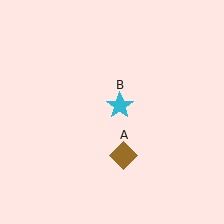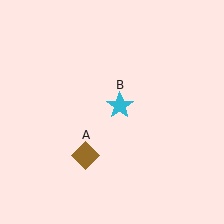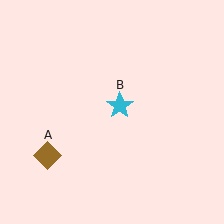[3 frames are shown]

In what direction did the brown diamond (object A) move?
The brown diamond (object A) moved left.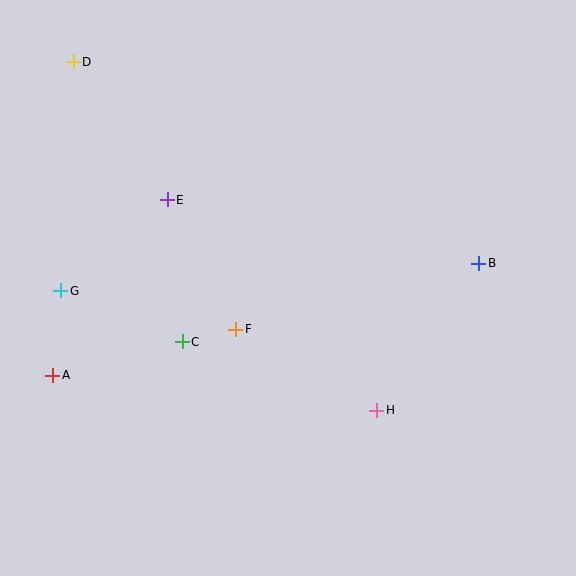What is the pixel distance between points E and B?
The distance between E and B is 318 pixels.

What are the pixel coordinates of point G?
Point G is at (61, 291).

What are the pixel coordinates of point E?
Point E is at (167, 200).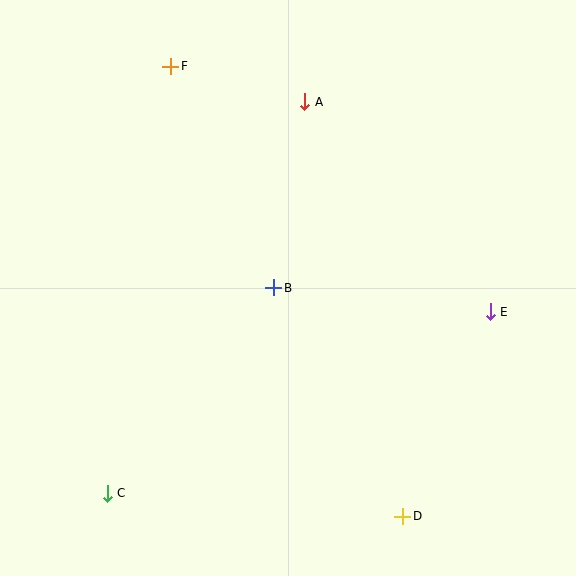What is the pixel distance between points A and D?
The distance between A and D is 426 pixels.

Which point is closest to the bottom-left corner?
Point C is closest to the bottom-left corner.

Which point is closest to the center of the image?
Point B at (274, 288) is closest to the center.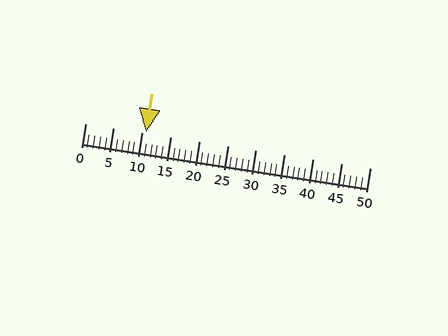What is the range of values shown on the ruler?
The ruler shows values from 0 to 50.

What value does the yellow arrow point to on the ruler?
The yellow arrow points to approximately 11.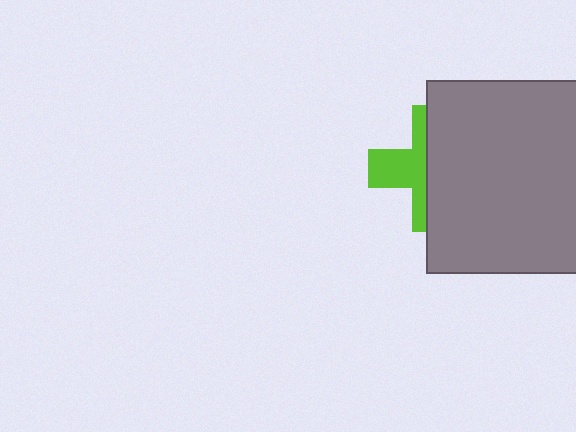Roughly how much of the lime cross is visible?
A small part of it is visible (roughly 41%).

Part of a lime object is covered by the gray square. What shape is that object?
It is a cross.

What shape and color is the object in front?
The object in front is a gray square.